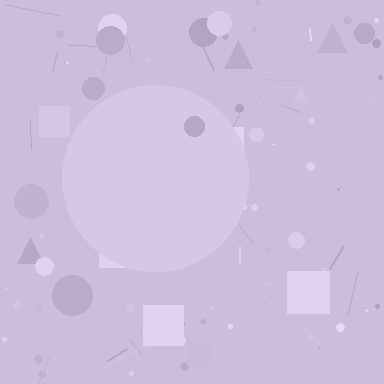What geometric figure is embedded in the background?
A circle is embedded in the background.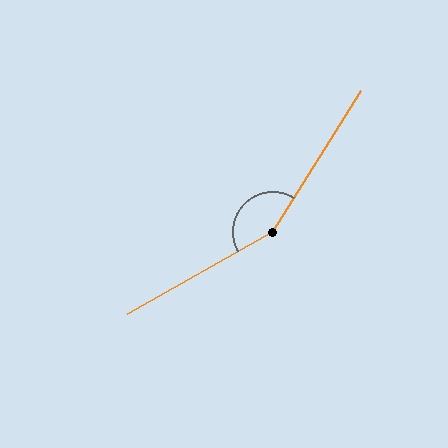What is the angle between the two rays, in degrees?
Approximately 152 degrees.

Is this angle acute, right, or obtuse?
It is obtuse.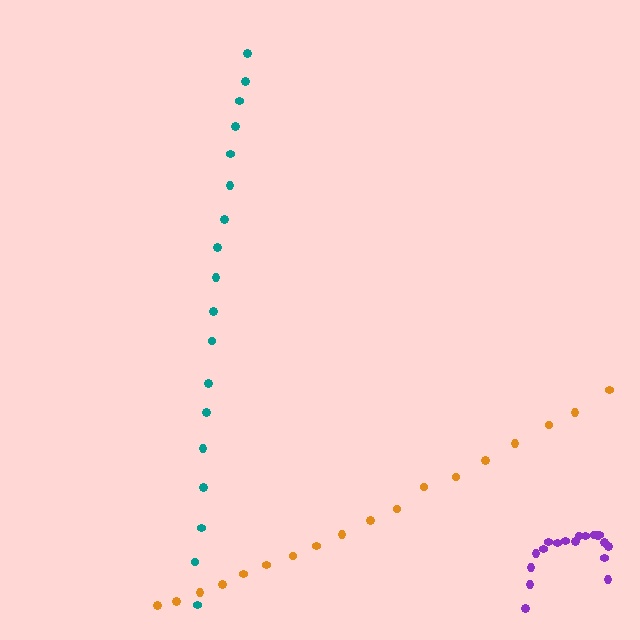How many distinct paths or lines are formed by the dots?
There are 3 distinct paths.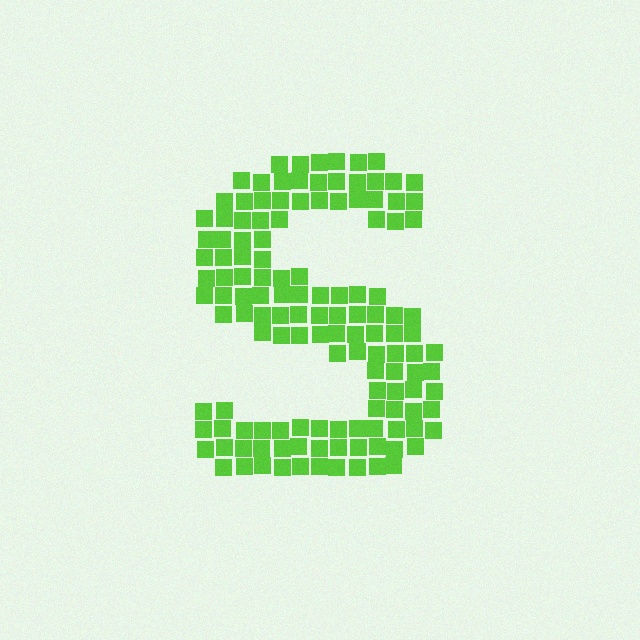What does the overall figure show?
The overall figure shows the letter S.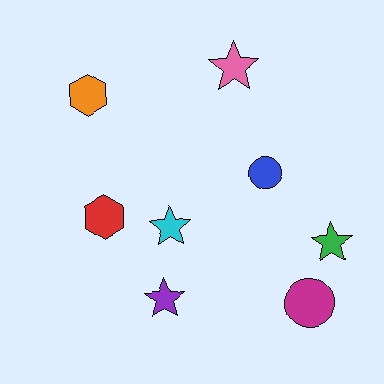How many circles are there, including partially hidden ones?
There are 2 circles.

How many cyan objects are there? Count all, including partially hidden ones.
There is 1 cyan object.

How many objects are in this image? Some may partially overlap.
There are 8 objects.